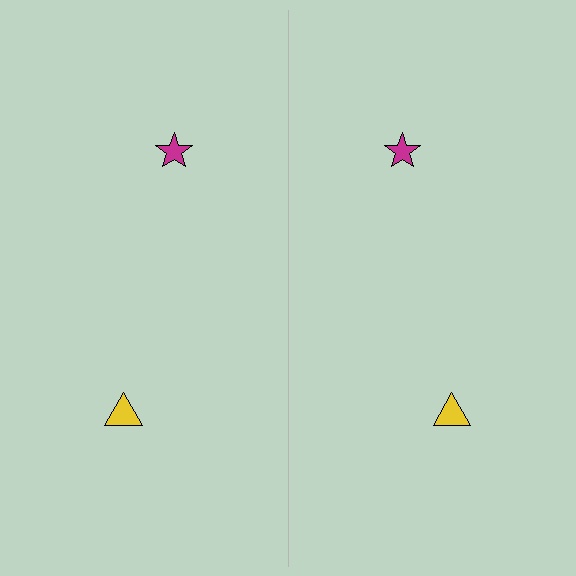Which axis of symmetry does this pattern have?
The pattern has a vertical axis of symmetry running through the center of the image.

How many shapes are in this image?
There are 4 shapes in this image.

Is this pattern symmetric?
Yes, this pattern has bilateral (reflection) symmetry.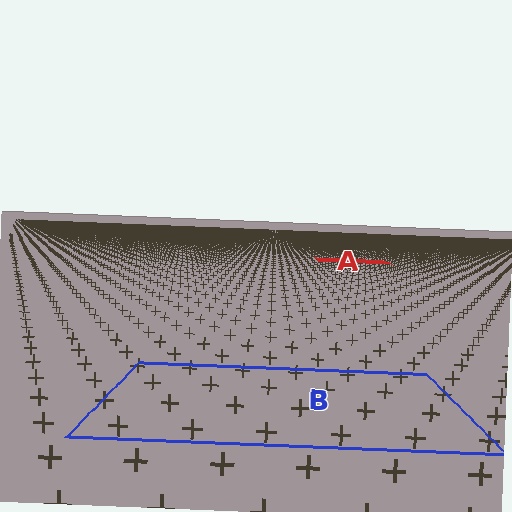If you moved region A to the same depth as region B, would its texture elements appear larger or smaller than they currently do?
They would appear larger. At a closer depth, the same texture elements are projected at a bigger on-screen size.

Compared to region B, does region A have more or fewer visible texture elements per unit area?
Region A has more texture elements per unit area — they are packed more densely because it is farther away.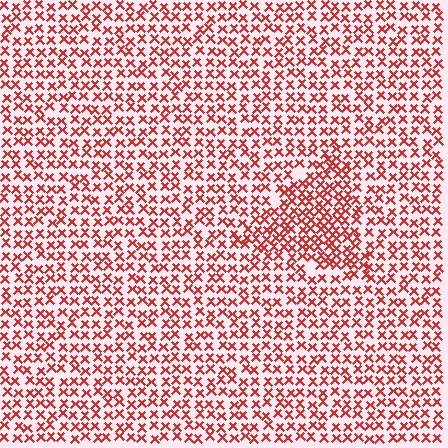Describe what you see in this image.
The image contains small red elements arranged at two different densities. A triangle-shaped region is visible where the elements are more densely packed than the surrounding area.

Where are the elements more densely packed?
The elements are more densely packed inside the triangle boundary.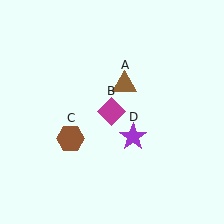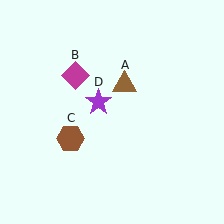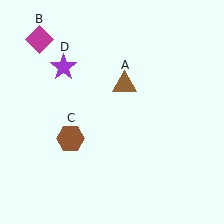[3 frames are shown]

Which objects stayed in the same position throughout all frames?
Brown triangle (object A) and brown hexagon (object C) remained stationary.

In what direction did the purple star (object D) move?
The purple star (object D) moved up and to the left.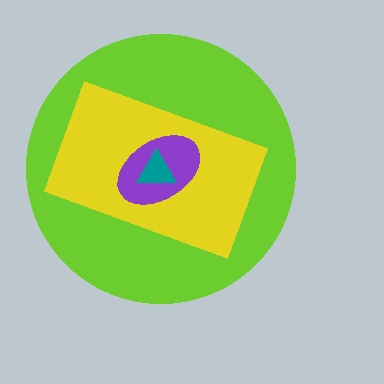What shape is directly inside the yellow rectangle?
The purple ellipse.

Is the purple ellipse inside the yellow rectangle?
Yes.